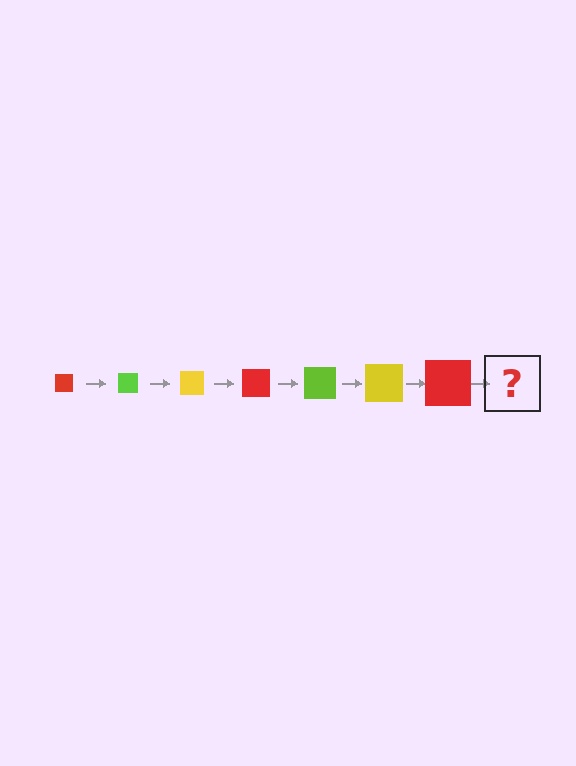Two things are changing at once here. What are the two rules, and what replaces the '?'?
The two rules are that the square grows larger each step and the color cycles through red, lime, and yellow. The '?' should be a lime square, larger than the previous one.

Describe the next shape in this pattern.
It should be a lime square, larger than the previous one.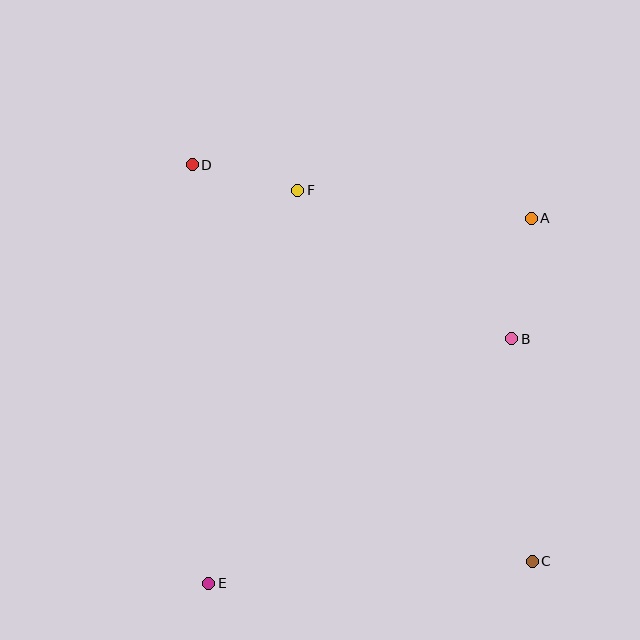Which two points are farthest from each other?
Points C and D are farthest from each other.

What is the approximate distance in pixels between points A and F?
The distance between A and F is approximately 235 pixels.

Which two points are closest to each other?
Points D and F are closest to each other.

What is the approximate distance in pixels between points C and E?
The distance between C and E is approximately 325 pixels.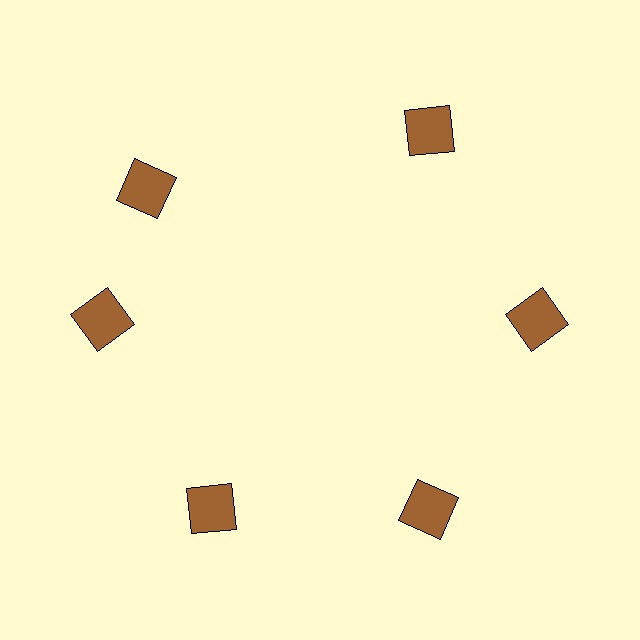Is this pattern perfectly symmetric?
No. The 6 brown squares are arranged in a ring, but one element near the 11 o'clock position is rotated out of alignment along the ring, breaking the 6-fold rotational symmetry.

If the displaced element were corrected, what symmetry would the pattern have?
It would have 6-fold rotational symmetry — the pattern would map onto itself every 60 degrees.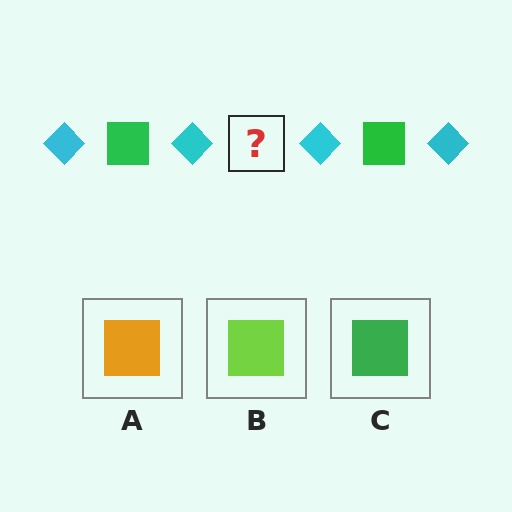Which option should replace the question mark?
Option C.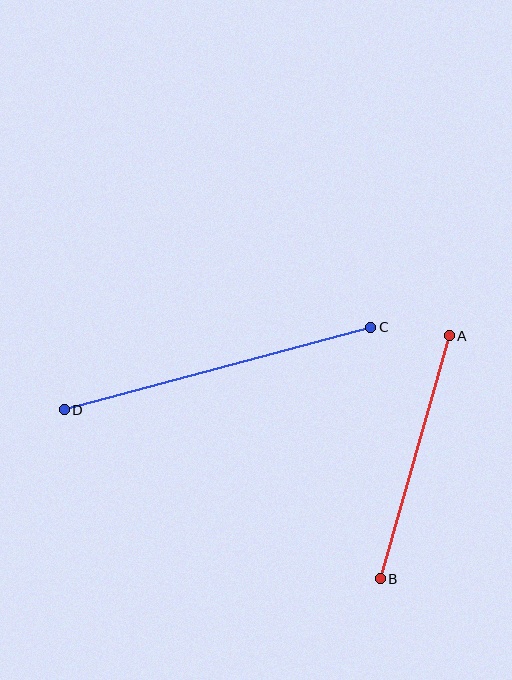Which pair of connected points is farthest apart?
Points C and D are farthest apart.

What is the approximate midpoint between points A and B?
The midpoint is at approximately (415, 457) pixels.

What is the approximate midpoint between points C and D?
The midpoint is at approximately (218, 368) pixels.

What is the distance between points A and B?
The distance is approximately 253 pixels.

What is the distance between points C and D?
The distance is approximately 317 pixels.